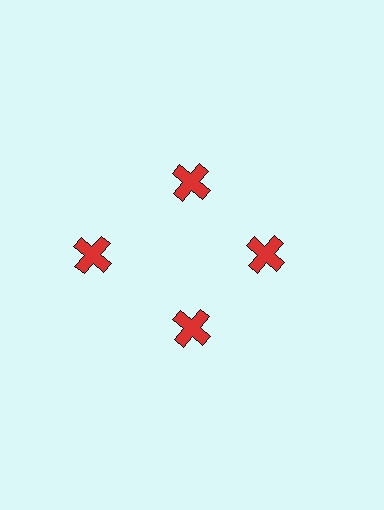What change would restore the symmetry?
The symmetry would be restored by moving it inward, back onto the ring so that all 4 crosses sit at equal angles and equal distance from the center.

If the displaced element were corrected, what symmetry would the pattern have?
It would have 4-fold rotational symmetry — the pattern would map onto itself every 90 degrees.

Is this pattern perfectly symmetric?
No. The 4 red crosses are arranged in a ring, but one element near the 9 o'clock position is pushed outward from the center, breaking the 4-fold rotational symmetry.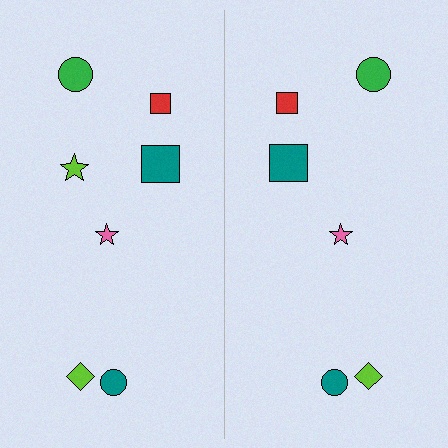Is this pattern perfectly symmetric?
No, the pattern is not perfectly symmetric. A lime star is missing from the right side.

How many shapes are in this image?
There are 13 shapes in this image.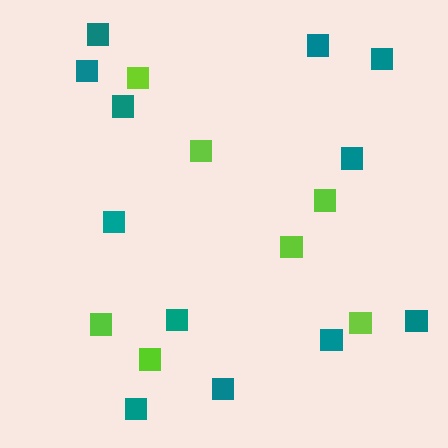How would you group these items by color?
There are 2 groups: one group of lime squares (7) and one group of teal squares (12).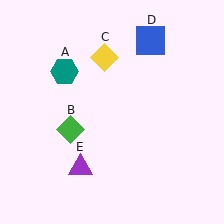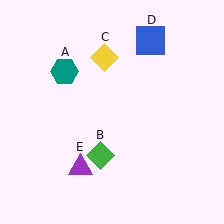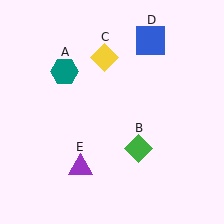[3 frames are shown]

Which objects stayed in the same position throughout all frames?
Teal hexagon (object A) and yellow diamond (object C) and blue square (object D) and purple triangle (object E) remained stationary.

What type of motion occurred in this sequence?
The green diamond (object B) rotated counterclockwise around the center of the scene.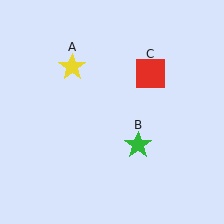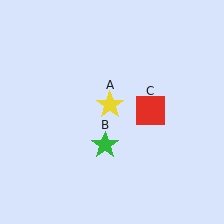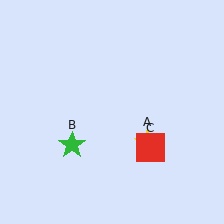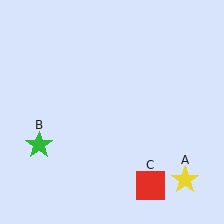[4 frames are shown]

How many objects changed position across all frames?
3 objects changed position: yellow star (object A), green star (object B), red square (object C).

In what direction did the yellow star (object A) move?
The yellow star (object A) moved down and to the right.